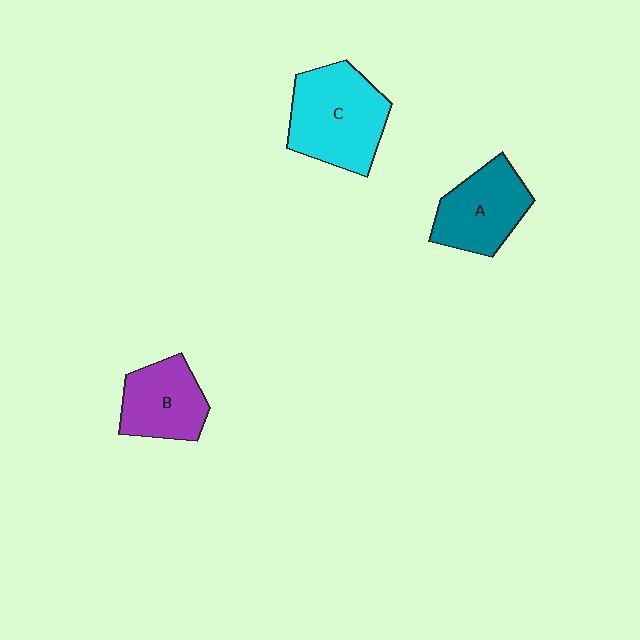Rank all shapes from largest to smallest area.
From largest to smallest: C (cyan), A (teal), B (purple).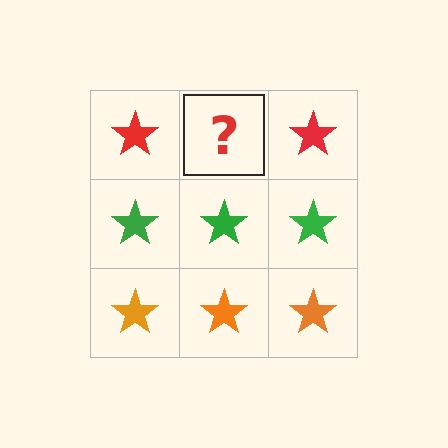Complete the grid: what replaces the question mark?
The question mark should be replaced with a red star.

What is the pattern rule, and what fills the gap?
The rule is that each row has a consistent color. The gap should be filled with a red star.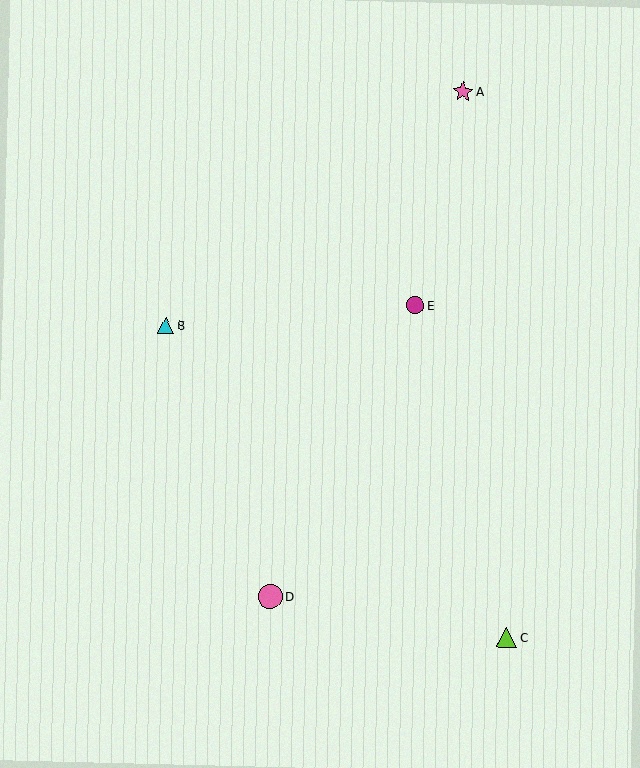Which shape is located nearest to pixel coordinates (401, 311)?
The magenta circle (labeled E) at (415, 305) is nearest to that location.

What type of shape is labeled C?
Shape C is a lime triangle.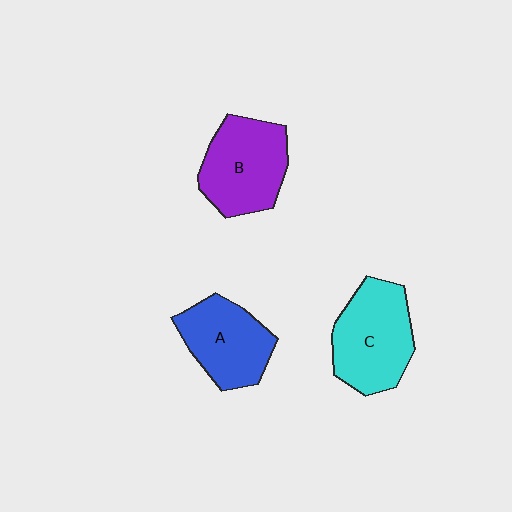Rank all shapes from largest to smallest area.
From largest to smallest: C (cyan), B (purple), A (blue).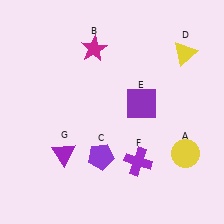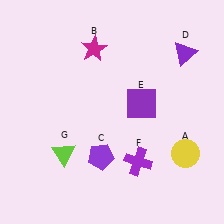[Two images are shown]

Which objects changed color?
D changed from yellow to purple. G changed from purple to lime.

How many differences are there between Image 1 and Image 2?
There are 2 differences between the two images.